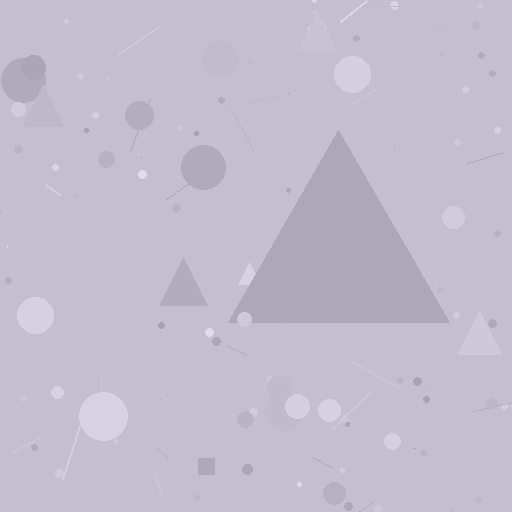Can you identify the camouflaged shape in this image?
The camouflaged shape is a triangle.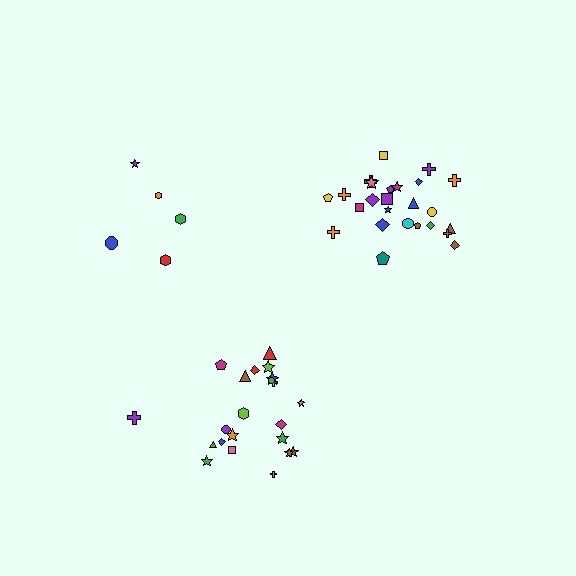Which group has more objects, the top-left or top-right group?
The top-right group.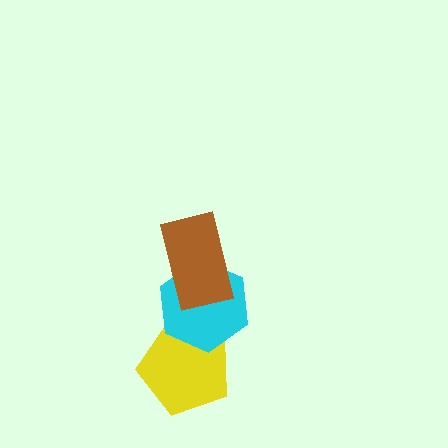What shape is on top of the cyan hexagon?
The brown rectangle is on top of the cyan hexagon.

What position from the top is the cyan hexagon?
The cyan hexagon is 2nd from the top.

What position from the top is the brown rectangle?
The brown rectangle is 1st from the top.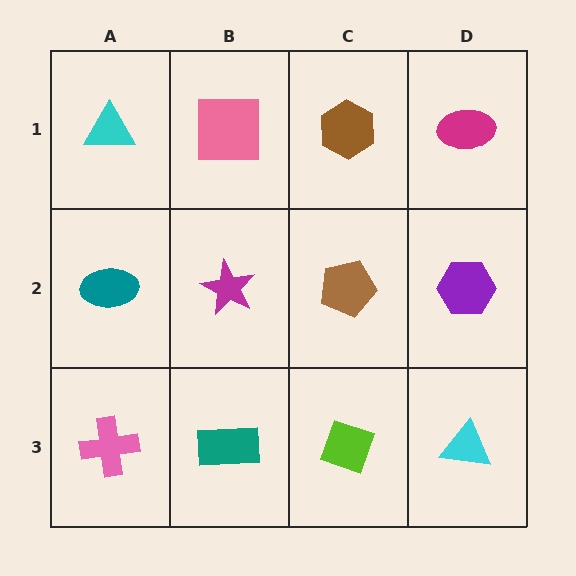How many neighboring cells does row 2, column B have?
4.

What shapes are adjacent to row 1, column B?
A magenta star (row 2, column B), a cyan triangle (row 1, column A), a brown hexagon (row 1, column C).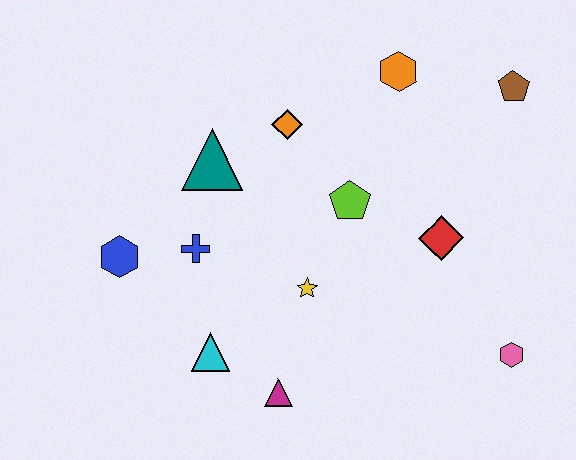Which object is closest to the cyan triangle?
The magenta triangle is closest to the cyan triangle.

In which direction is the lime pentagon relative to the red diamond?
The lime pentagon is to the left of the red diamond.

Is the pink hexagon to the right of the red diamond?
Yes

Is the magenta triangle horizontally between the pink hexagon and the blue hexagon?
Yes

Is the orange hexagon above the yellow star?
Yes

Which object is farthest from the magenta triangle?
The brown pentagon is farthest from the magenta triangle.